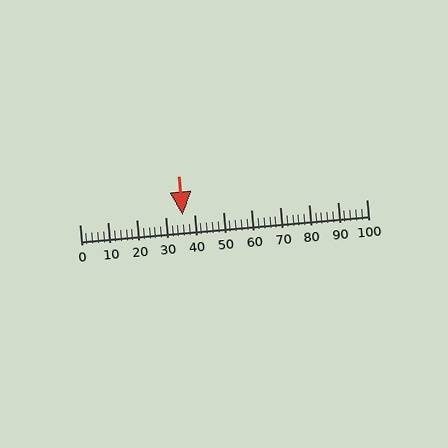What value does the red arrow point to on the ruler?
The red arrow points to approximately 36.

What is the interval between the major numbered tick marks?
The major tick marks are spaced 10 units apart.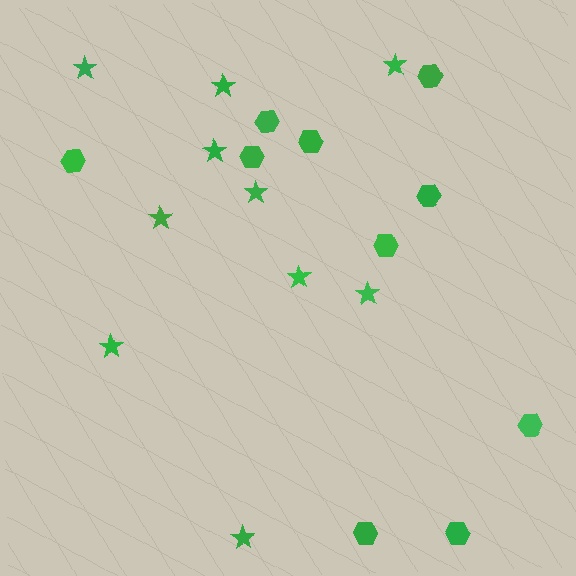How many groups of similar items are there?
There are 2 groups: one group of stars (10) and one group of hexagons (10).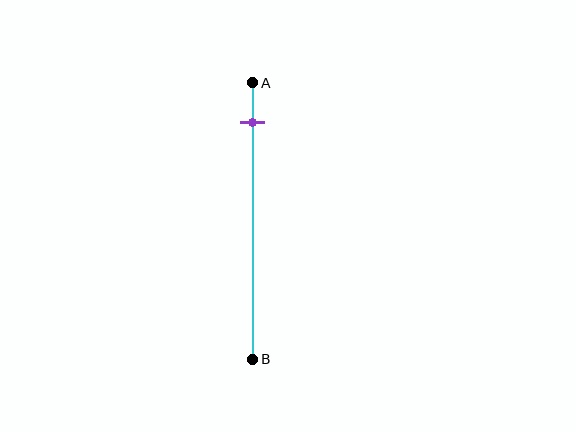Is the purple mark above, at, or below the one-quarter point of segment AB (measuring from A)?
The purple mark is above the one-quarter point of segment AB.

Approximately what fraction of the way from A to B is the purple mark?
The purple mark is approximately 15% of the way from A to B.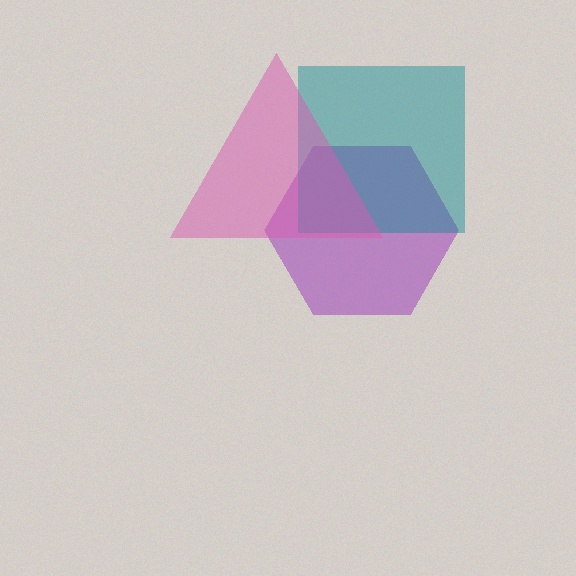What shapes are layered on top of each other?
The layered shapes are: a purple hexagon, a teal square, a pink triangle.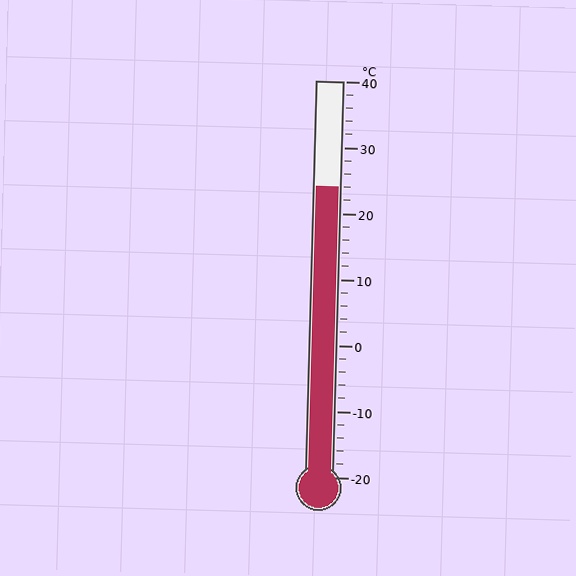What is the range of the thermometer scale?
The thermometer scale ranges from -20°C to 40°C.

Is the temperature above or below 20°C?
The temperature is above 20°C.